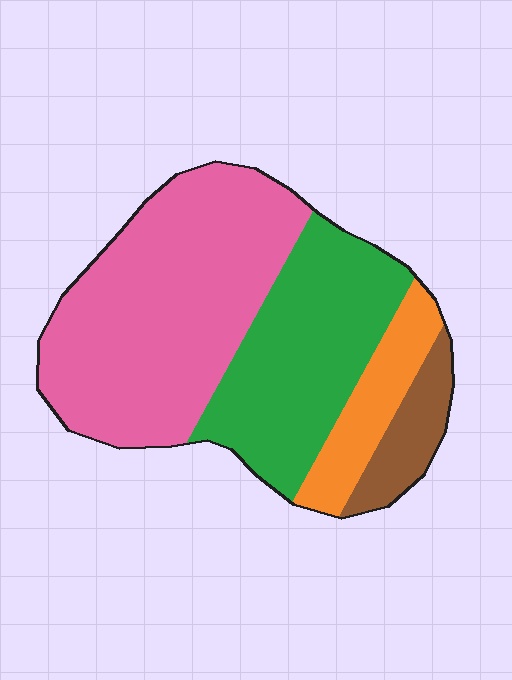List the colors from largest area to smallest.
From largest to smallest: pink, green, orange, brown.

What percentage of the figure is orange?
Orange covers 12% of the figure.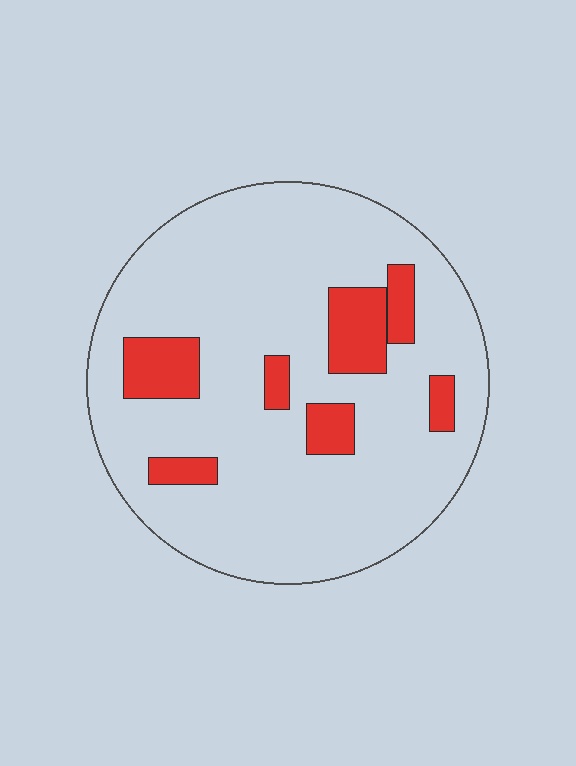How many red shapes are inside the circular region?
7.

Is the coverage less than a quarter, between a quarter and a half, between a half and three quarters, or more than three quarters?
Less than a quarter.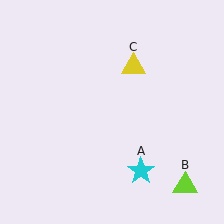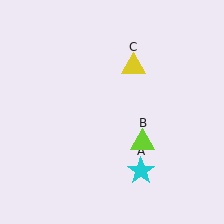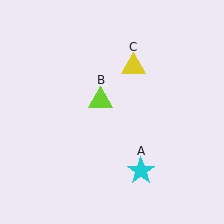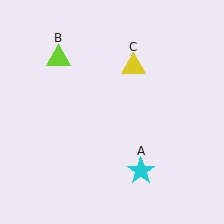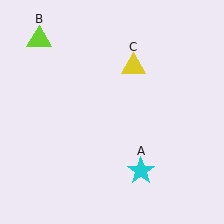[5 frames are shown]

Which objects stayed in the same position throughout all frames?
Cyan star (object A) and yellow triangle (object C) remained stationary.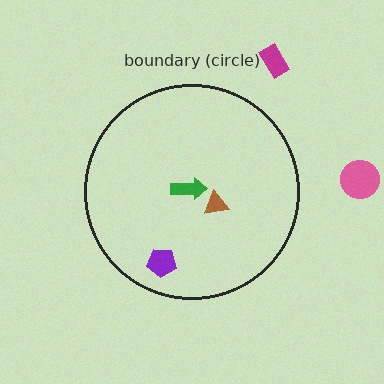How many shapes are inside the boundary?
3 inside, 2 outside.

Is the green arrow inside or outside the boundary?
Inside.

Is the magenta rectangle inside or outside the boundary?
Outside.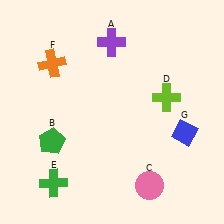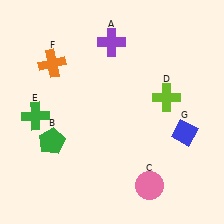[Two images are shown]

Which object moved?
The green cross (E) moved up.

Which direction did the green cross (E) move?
The green cross (E) moved up.